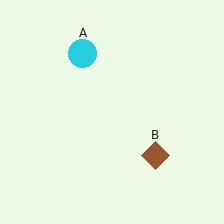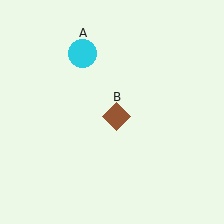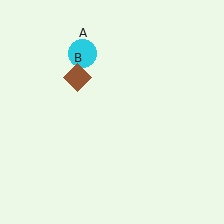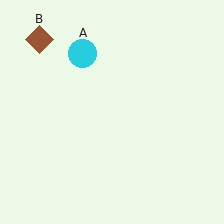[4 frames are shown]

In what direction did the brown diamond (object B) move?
The brown diamond (object B) moved up and to the left.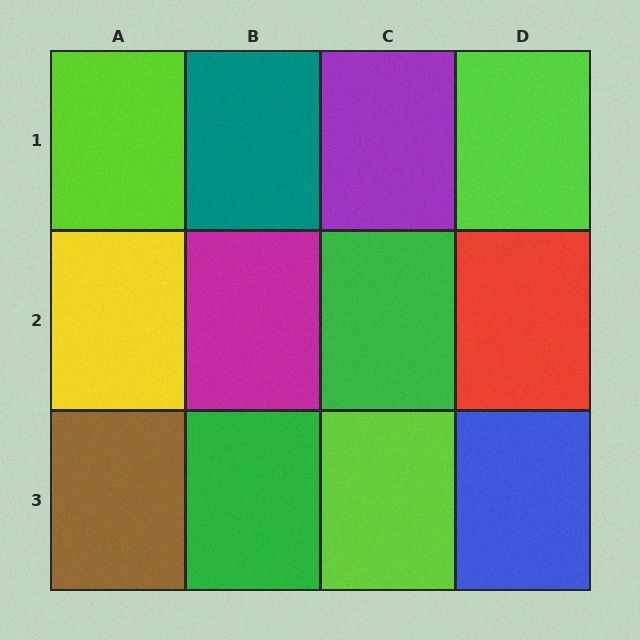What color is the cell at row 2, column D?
Red.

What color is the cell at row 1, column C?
Purple.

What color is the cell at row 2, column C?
Green.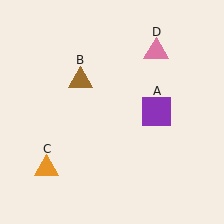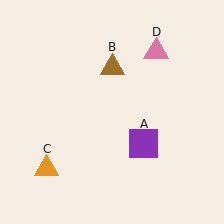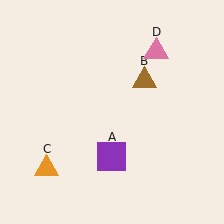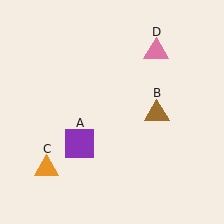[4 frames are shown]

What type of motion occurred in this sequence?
The purple square (object A), brown triangle (object B) rotated clockwise around the center of the scene.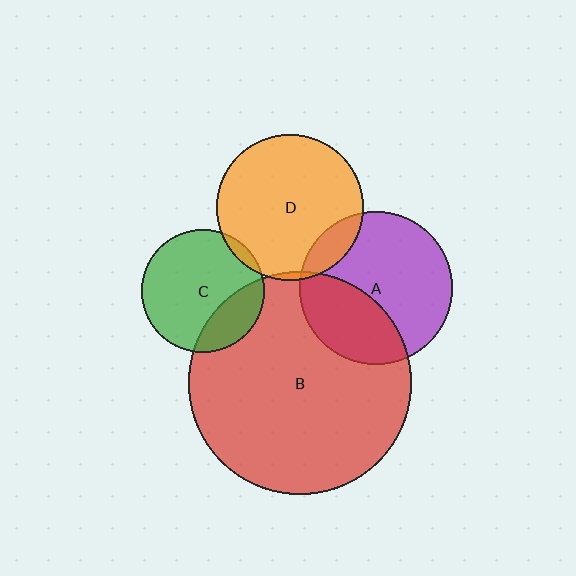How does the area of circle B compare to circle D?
Approximately 2.3 times.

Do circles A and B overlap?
Yes.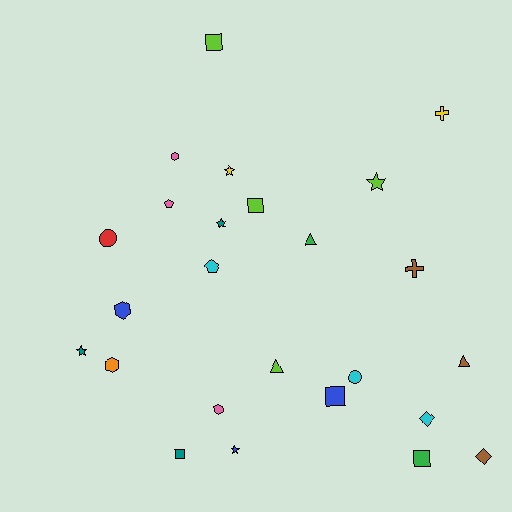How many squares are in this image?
There are 5 squares.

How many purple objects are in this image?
There are no purple objects.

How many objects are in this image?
There are 25 objects.